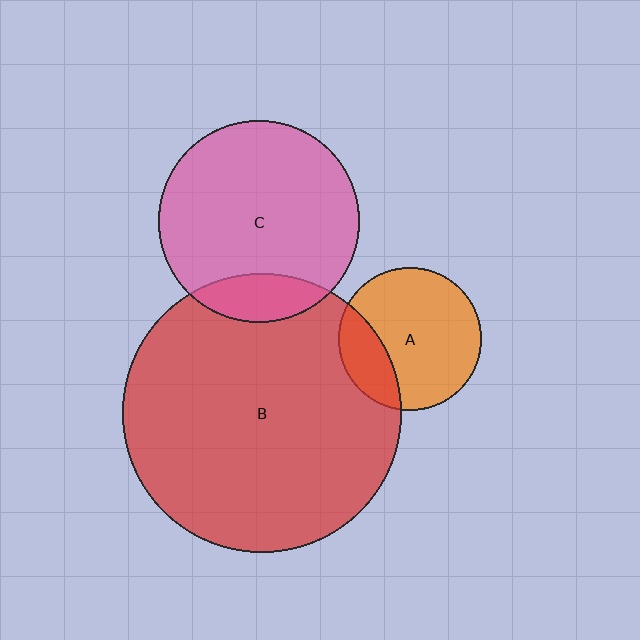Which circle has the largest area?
Circle B (red).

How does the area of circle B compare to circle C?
Approximately 1.9 times.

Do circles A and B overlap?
Yes.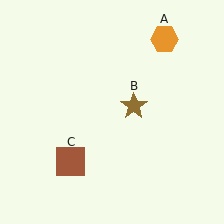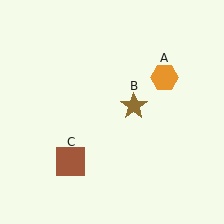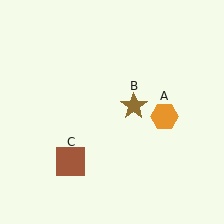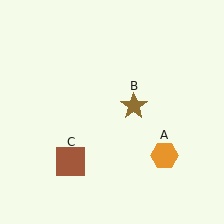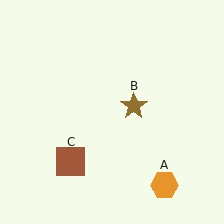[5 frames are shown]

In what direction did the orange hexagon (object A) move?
The orange hexagon (object A) moved down.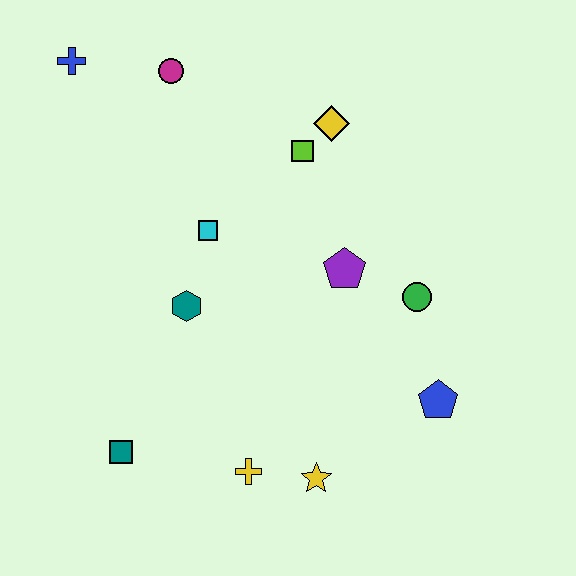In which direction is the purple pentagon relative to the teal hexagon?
The purple pentagon is to the right of the teal hexagon.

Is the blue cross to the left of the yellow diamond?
Yes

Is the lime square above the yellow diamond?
No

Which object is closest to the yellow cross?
The yellow star is closest to the yellow cross.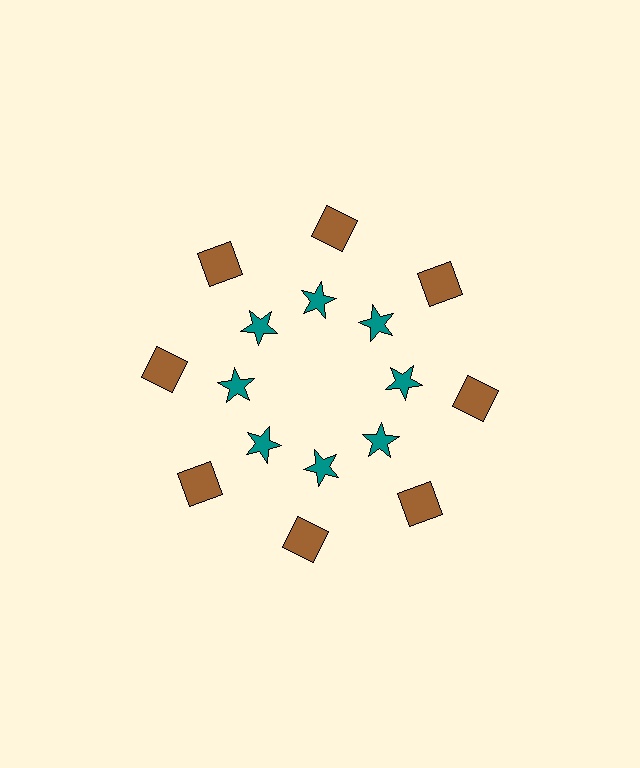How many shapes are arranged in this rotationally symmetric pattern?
There are 16 shapes, arranged in 8 groups of 2.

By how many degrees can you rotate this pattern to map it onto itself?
The pattern maps onto itself every 45 degrees of rotation.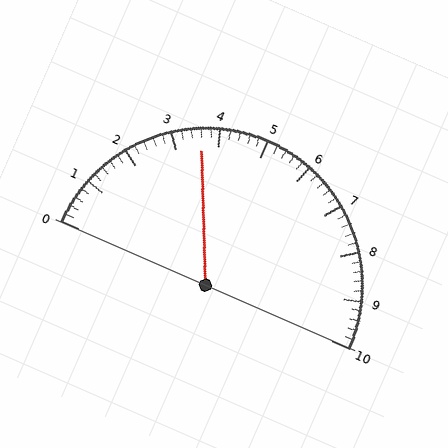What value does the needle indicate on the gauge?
The needle indicates approximately 3.6.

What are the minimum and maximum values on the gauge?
The gauge ranges from 0 to 10.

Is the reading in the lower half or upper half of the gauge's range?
The reading is in the lower half of the range (0 to 10).